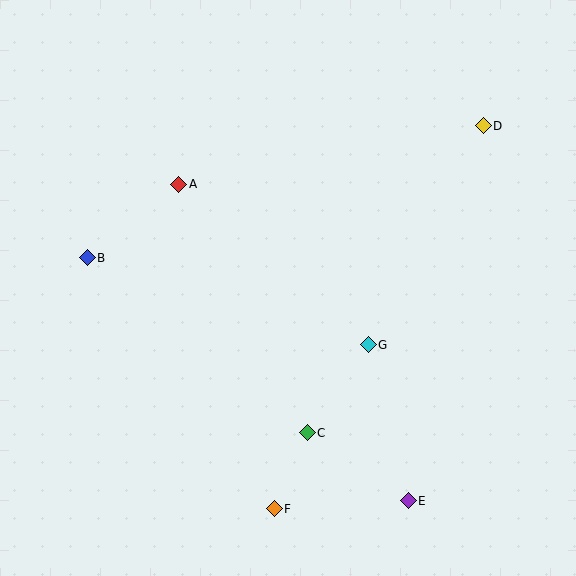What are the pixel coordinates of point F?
Point F is at (274, 509).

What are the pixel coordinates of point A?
Point A is at (179, 184).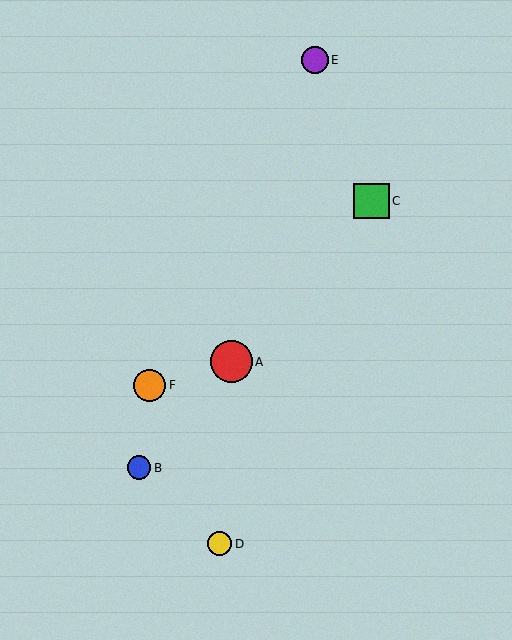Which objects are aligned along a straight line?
Objects A, B, C are aligned along a straight line.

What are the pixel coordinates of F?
Object F is at (150, 385).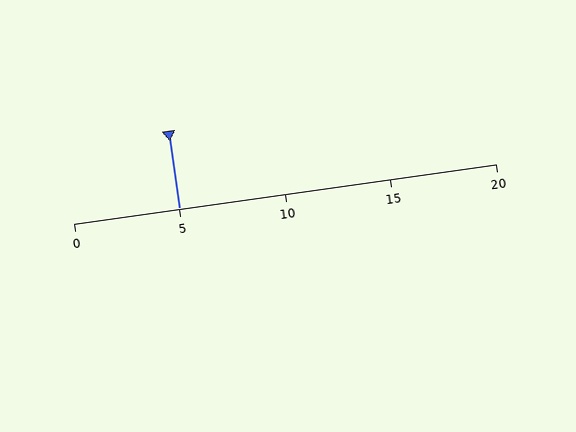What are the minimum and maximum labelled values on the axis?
The axis runs from 0 to 20.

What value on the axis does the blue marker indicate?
The marker indicates approximately 5.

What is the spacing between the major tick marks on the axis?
The major ticks are spaced 5 apart.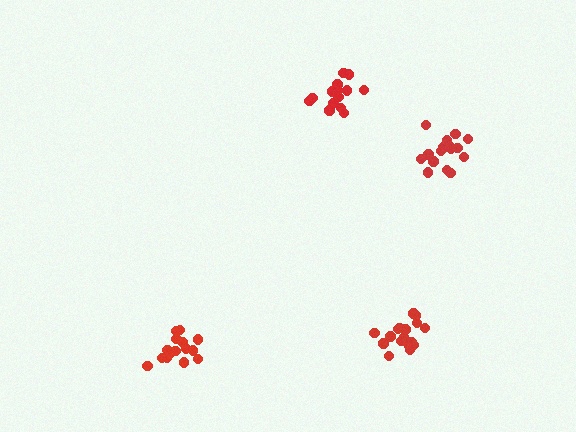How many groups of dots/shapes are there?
There are 4 groups.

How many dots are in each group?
Group 1: 16 dots, Group 2: 16 dots, Group 3: 20 dots, Group 4: 15 dots (67 total).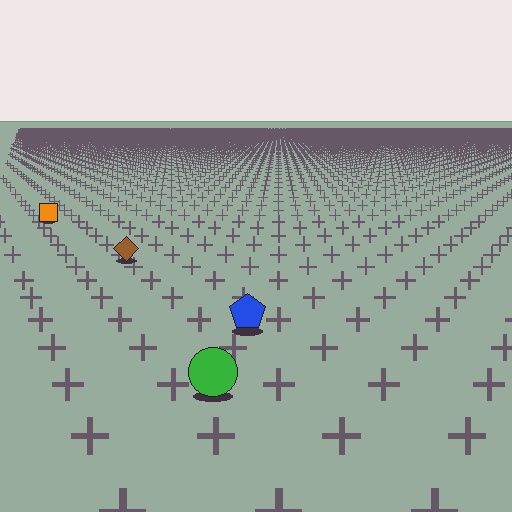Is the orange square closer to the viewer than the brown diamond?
No. The brown diamond is closer — you can tell from the texture gradient: the ground texture is coarser near it.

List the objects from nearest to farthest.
From nearest to farthest: the green circle, the blue pentagon, the brown diamond, the orange square.